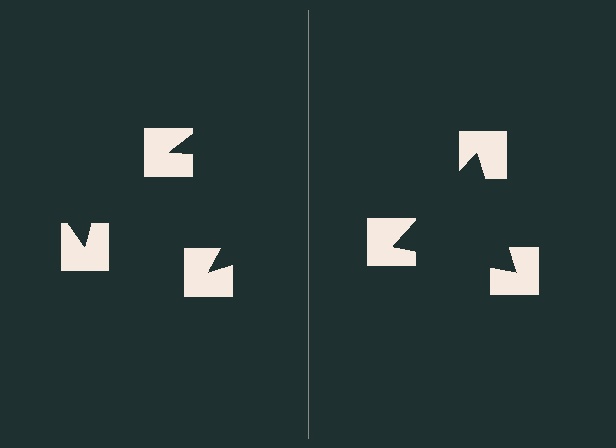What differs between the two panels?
The notched squares are positioned identically on both sides; only the wedge orientations differ. On the right they align to a triangle; on the left they are misaligned.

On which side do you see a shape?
An illusory triangle appears on the right side. On the left side the wedge cuts are rotated, so no coherent shape forms.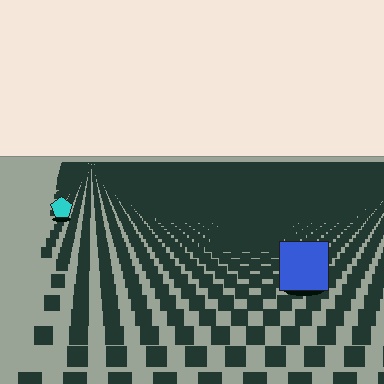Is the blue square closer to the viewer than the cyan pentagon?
Yes. The blue square is closer — you can tell from the texture gradient: the ground texture is coarser near it.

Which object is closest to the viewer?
The blue square is closest. The texture marks near it are larger and more spread out.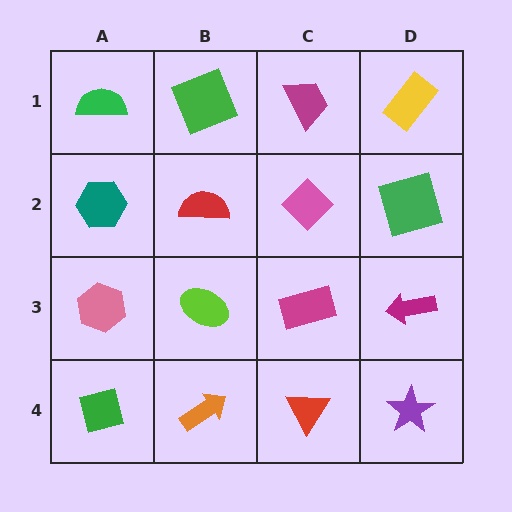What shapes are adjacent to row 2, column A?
A green semicircle (row 1, column A), a pink hexagon (row 3, column A), a red semicircle (row 2, column B).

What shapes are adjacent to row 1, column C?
A pink diamond (row 2, column C), a green square (row 1, column B), a yellow rectangle (row 1, column D).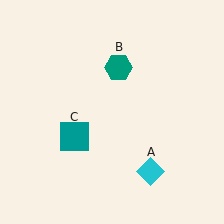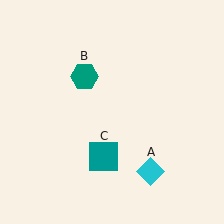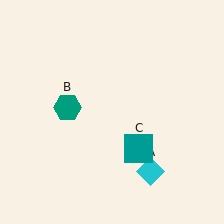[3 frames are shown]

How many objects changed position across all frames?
2 objects changed position: teal hexagon (object B), teal square (object C).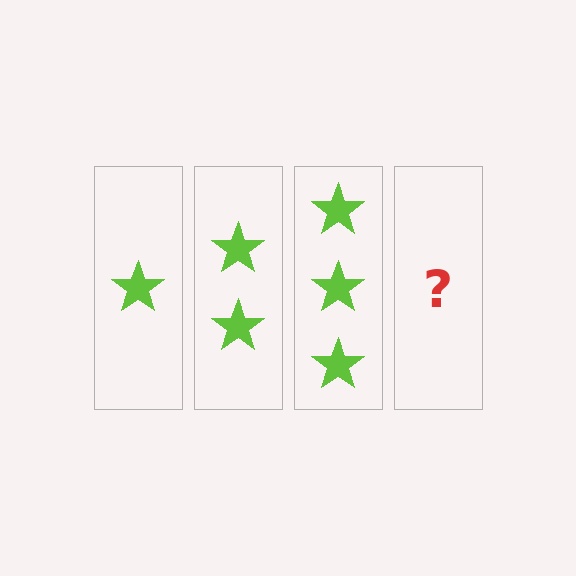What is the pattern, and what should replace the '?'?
The pattern is that each step adds one more star. The '?' should be 4 stars.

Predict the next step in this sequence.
The next step is 4 stars.